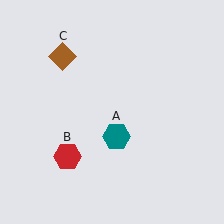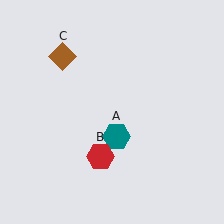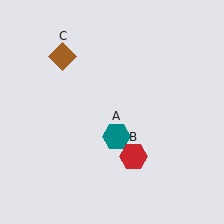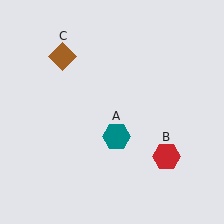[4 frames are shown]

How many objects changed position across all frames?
1 object changed position: red hexagon (object B).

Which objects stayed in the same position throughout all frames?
Teal hexagon (object A) and brown diamond (object C) remained stationary.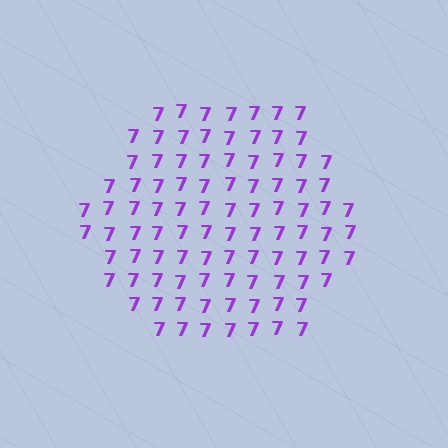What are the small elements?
The small elements are digit 7's.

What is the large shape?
The large shape is a hexagon.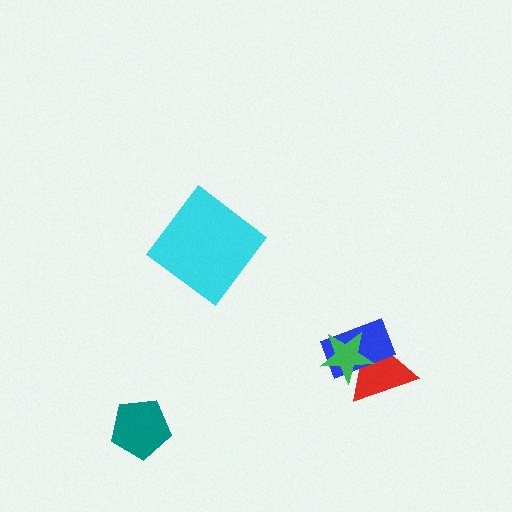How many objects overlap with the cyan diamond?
0 objects overlap with the cyan diamond.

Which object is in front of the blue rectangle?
The green star is in front of the blue rectangle.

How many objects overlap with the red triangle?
2 objects overlap with the red triangle.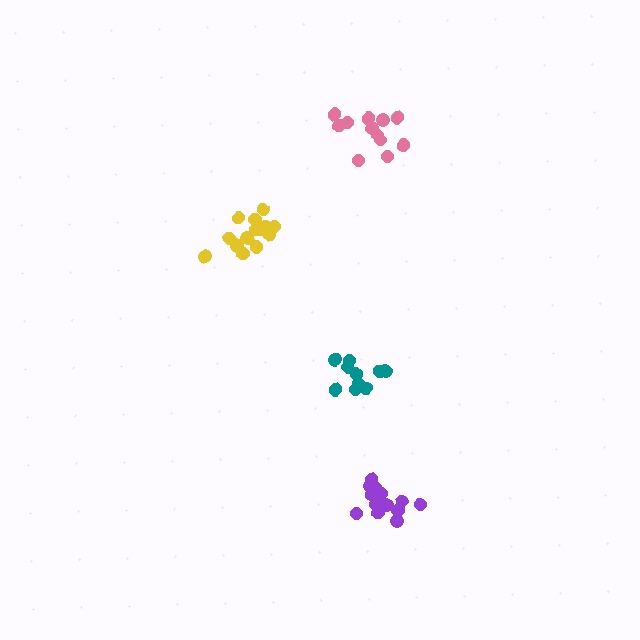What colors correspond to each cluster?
The clusters are colored: purple, pink, teal, yellow.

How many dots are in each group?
Group 1: 13 dots, Group 2: 12 dots, Group 3: 10 dots, Group 4: 14 dots (49 total).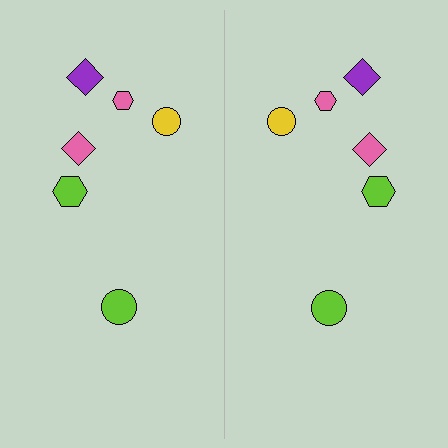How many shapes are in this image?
There are 12 shapes in this image.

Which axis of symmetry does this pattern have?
The pattern has a vertical axis of symmetry running through the center of the image.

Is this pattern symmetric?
Yes, this pattern has bilateral (reflection) symmetry.